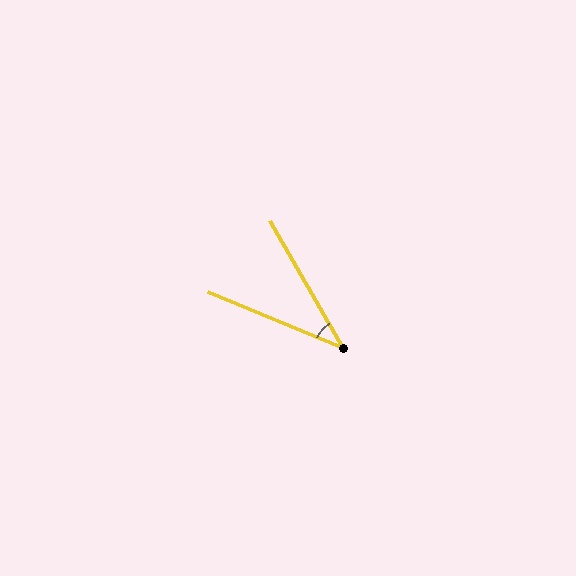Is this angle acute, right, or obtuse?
It is acute.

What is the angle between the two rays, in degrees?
Approximately 38 degrees.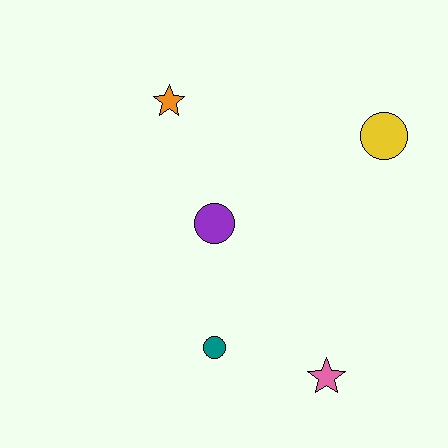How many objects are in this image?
There are 5 objects.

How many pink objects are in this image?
There is 1 pink object.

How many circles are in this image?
There are 3 circles.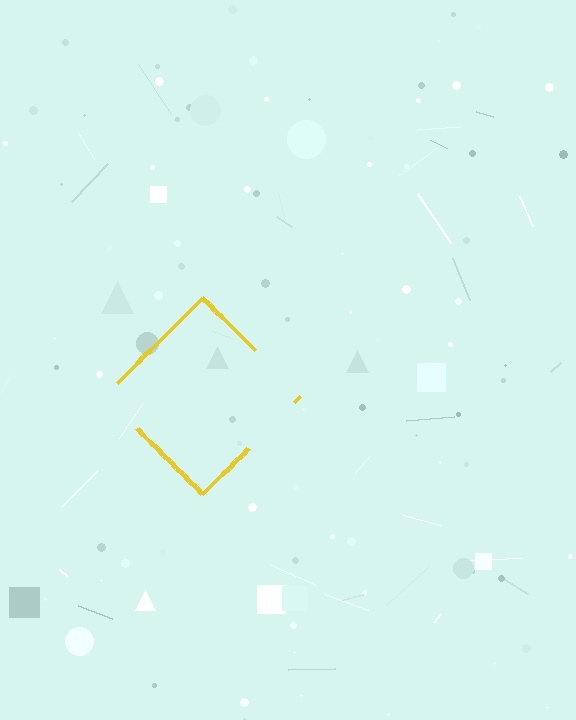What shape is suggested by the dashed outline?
The dashed outline suggests a diamond.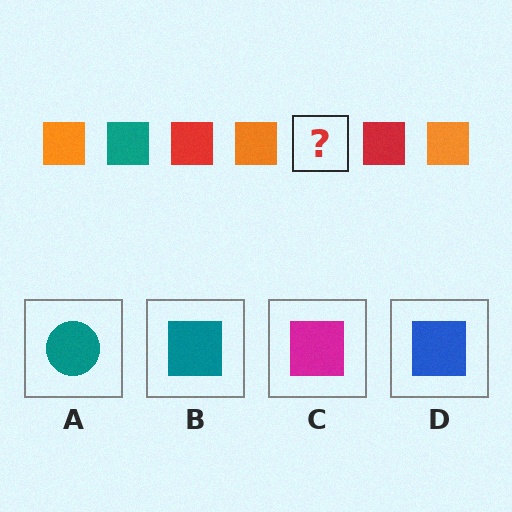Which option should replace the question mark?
Option B.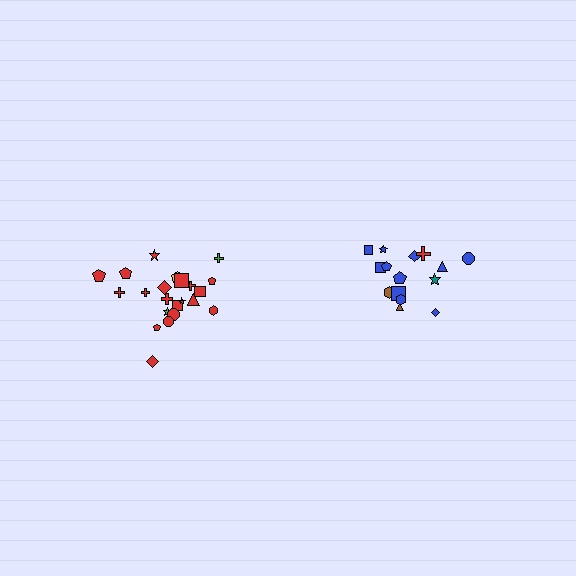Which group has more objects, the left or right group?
The left group.